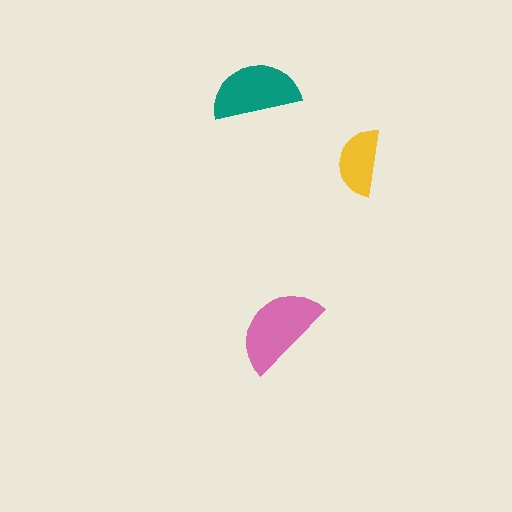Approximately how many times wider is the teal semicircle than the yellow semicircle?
About 1.5 times wider.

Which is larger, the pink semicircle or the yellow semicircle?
The pink one.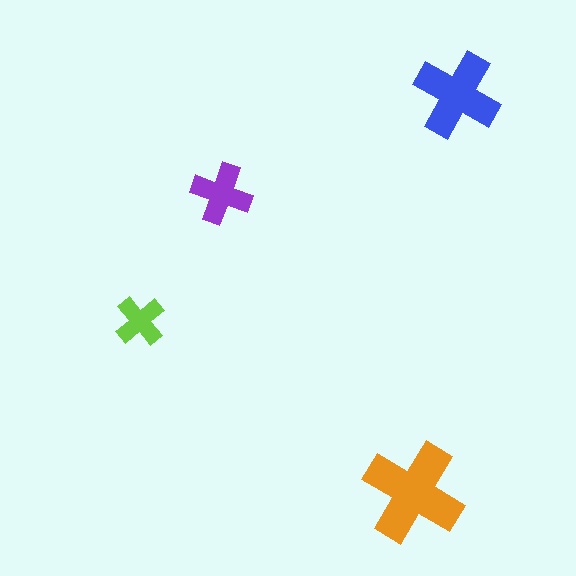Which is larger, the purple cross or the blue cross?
The blue one.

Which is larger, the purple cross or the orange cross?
The orange one.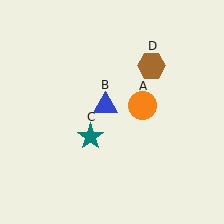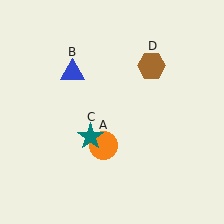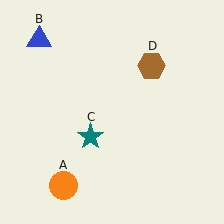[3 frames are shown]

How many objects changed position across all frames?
2 objects changed position: orange circle (object A), blue triangle (object B).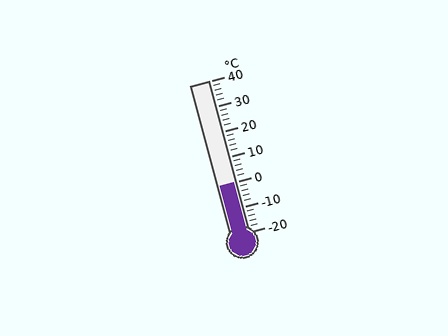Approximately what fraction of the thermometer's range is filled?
The thermometer is filled to approximately 35% of its range.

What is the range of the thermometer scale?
The thermometer scale ranges from -20°C to 40°C.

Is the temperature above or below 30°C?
The temperature is below 30°C.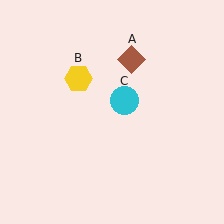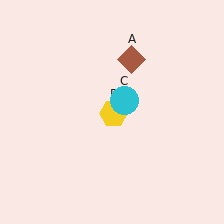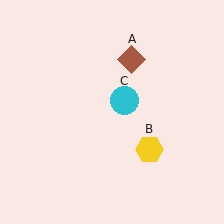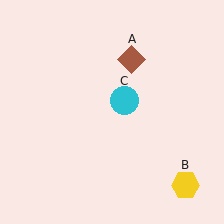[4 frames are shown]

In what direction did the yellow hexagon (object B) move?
The yellow hexagon (object B) moved down and to the right.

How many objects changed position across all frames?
1 object changed position: yellow hexagon (object B).